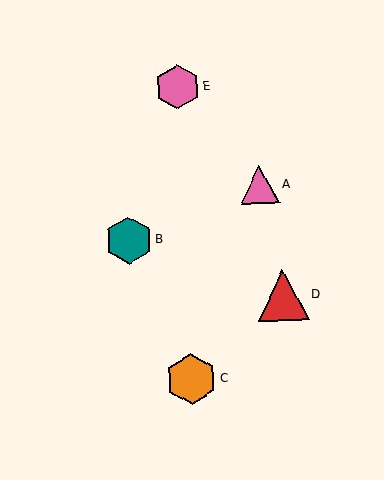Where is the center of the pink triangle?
The center of the pink triangle is at (260, 185).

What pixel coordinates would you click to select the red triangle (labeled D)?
Click at (283, 295) to select the red triangle D.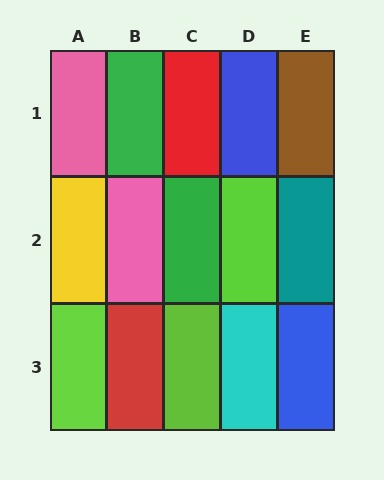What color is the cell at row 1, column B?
Green.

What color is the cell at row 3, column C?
Lime.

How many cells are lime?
3 cells are lime.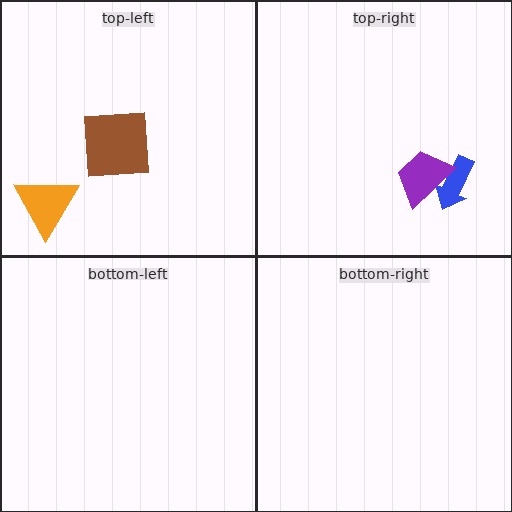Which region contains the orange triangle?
The top-left region.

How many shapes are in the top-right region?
2.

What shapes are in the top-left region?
The orange triangle, the brown square.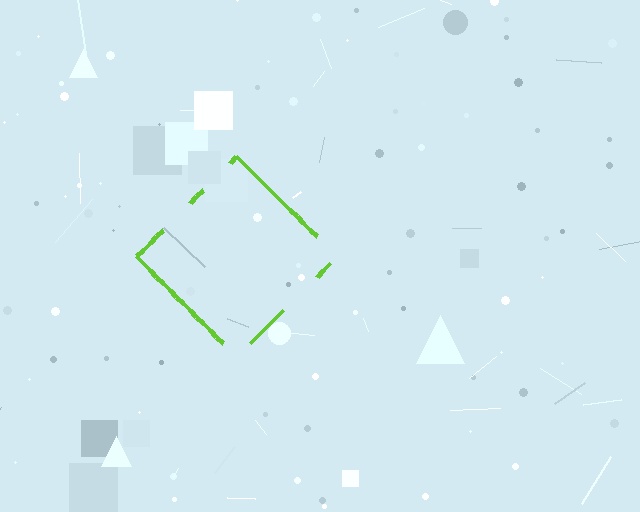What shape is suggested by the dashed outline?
The dashed outline suggests a diamond.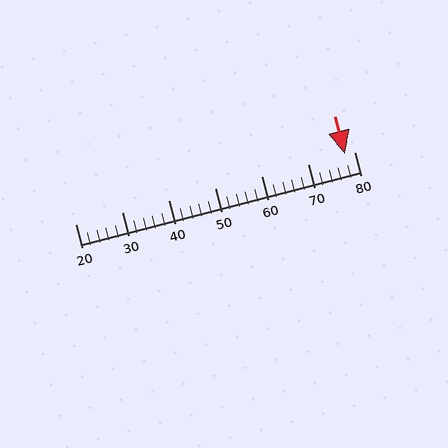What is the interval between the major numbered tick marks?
The major tick marks are spaced 10 units apart.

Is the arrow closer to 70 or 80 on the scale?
The arrow is closer to 80.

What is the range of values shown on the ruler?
The ruler shows values from 20 to 80.